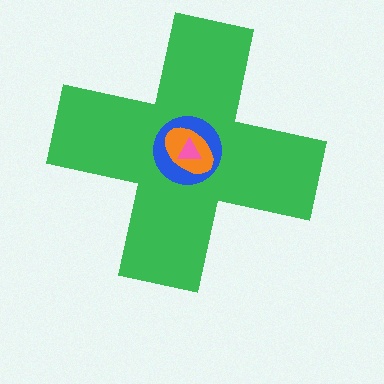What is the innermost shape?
The pink triangle.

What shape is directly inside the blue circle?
The orange ellipse.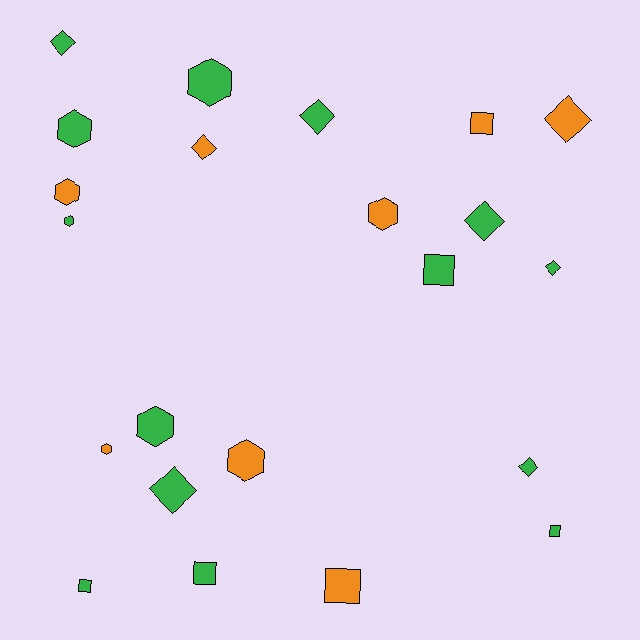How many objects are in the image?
There are 22 objects.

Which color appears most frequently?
Green, with 14 objects.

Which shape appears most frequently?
Hexagon, with 8 objects.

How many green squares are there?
There are 4 green squares.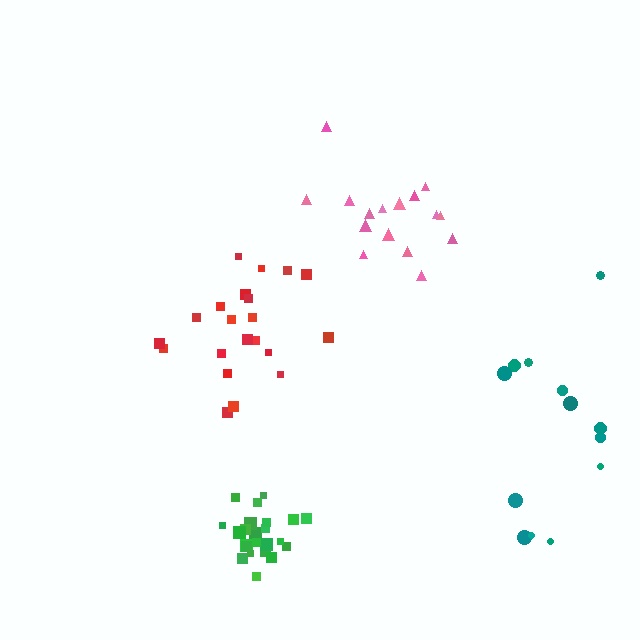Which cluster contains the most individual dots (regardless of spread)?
Green (23).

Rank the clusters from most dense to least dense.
green, red, pink, teal.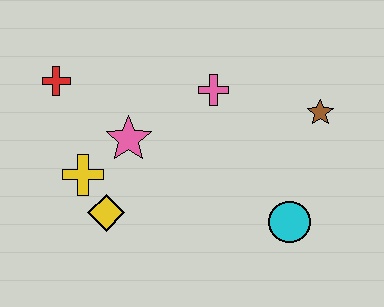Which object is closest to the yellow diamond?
The yellow cross is closest to the yellow diamond.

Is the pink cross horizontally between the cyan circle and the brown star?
No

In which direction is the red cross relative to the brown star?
The red cross is to the left of the brown star.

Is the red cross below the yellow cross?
No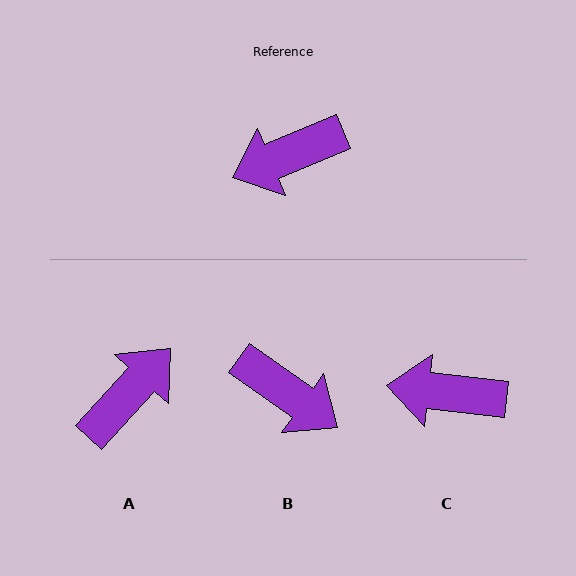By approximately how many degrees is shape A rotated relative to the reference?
Approximately 155 degrees clockwise.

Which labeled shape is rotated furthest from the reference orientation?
A, about 155 degrees away.